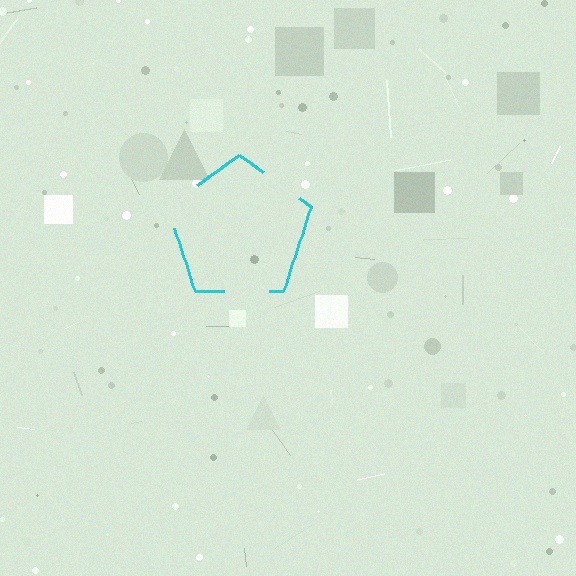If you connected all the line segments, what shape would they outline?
They would outline a pentagon.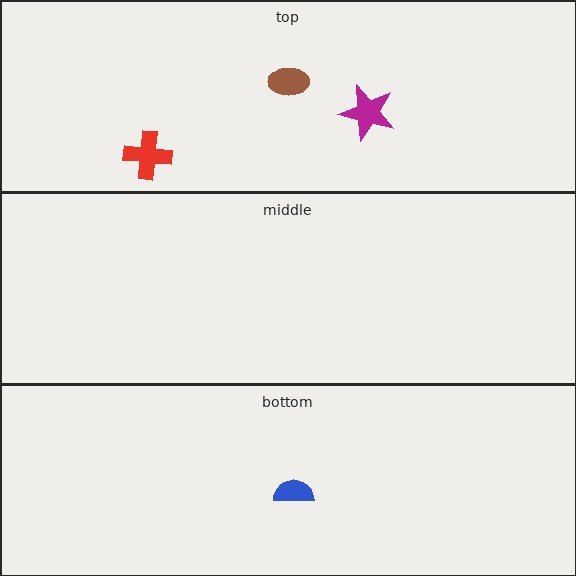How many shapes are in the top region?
3.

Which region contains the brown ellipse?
The top region.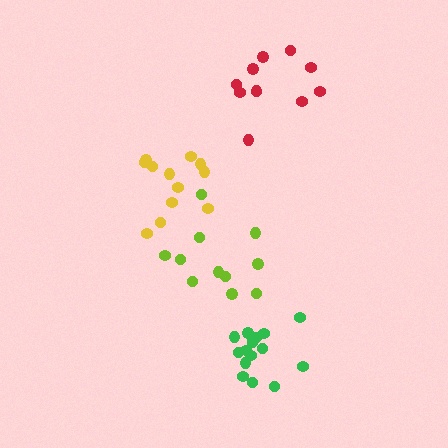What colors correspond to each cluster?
The clusters are colored: lime, green, red, yellow.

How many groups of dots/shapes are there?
There are 4 groups.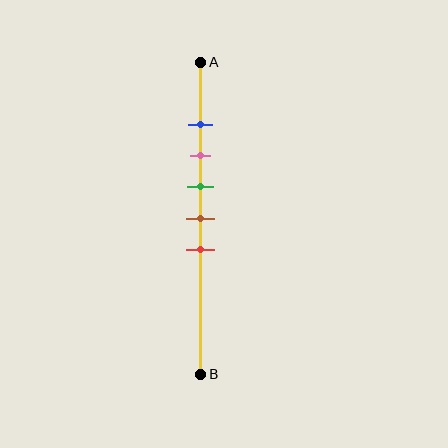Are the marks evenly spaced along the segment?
Yes, the marks are approximately evenly spaced.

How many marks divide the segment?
There are 5 marks dividing the segment.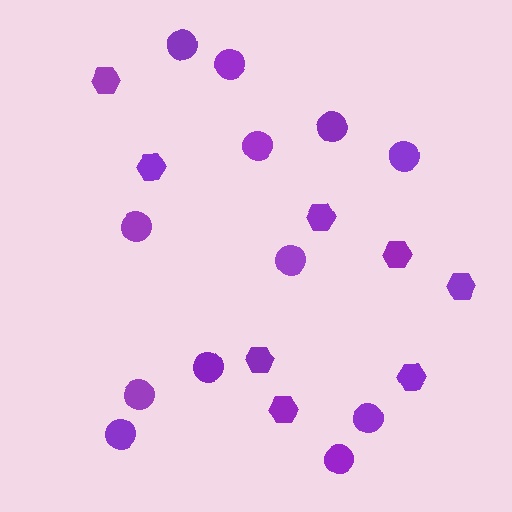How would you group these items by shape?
There are 2 groups: one group of circles (12) and one group of hexagons (8).